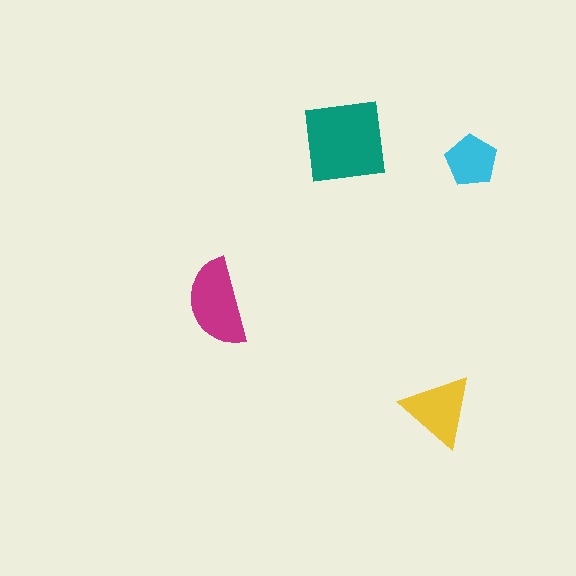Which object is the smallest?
The cyan pentagon.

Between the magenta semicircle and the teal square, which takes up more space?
The teal square.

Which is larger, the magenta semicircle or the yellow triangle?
The magenta semicircle.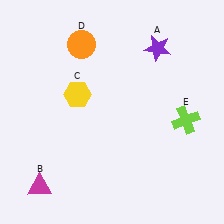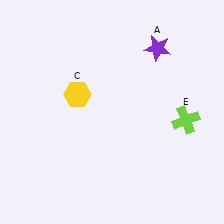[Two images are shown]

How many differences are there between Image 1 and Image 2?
There are 2 differences between the two images.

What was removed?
The magenta triangle (B), the orange circle (D) were removed in Image 2.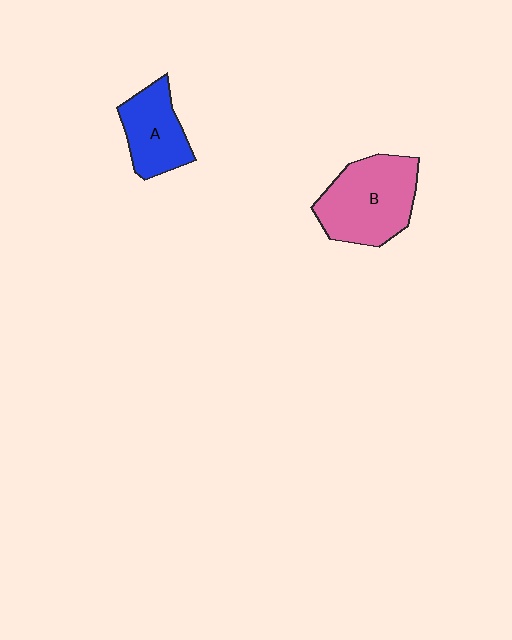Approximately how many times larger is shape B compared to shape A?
Approximately 1.5 times.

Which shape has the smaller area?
Shape A (blue).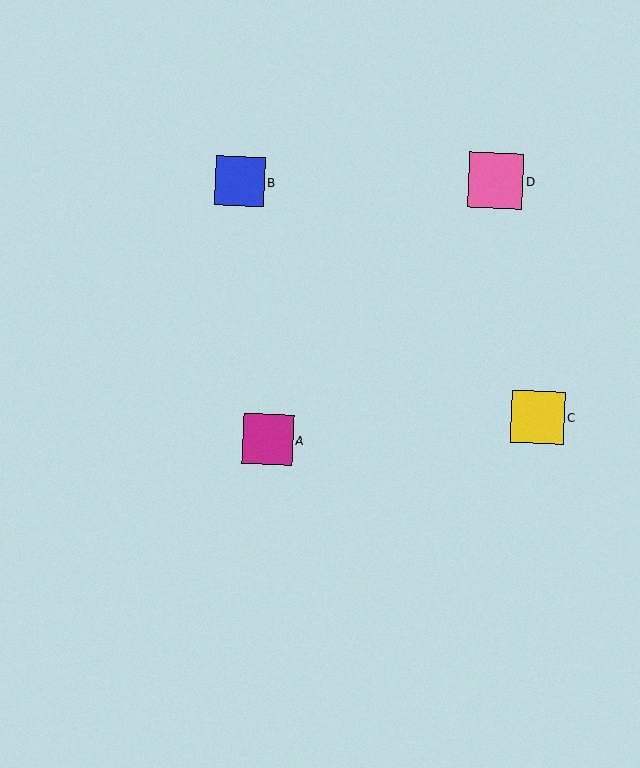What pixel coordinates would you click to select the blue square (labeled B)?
Click at (240, 181) to select the blue square B.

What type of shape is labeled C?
Shape C is a yellow square.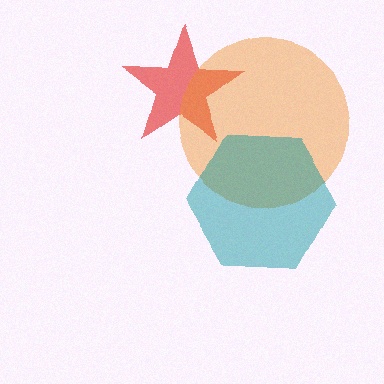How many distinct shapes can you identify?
There are 3 distinct shapes: a red star, an orange circle, a teal hexagon.